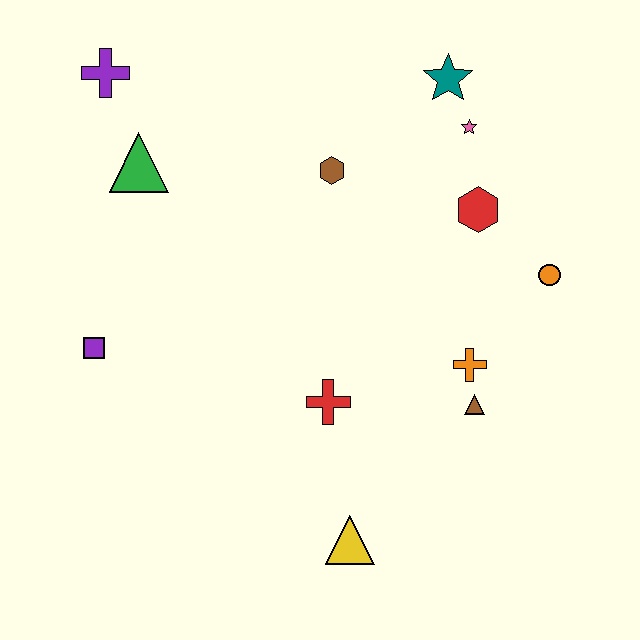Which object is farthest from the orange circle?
The purple cross is farthest from the orange circle.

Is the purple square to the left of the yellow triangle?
Yes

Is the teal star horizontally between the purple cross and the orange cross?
Yes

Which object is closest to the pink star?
The teal star is closest to the pink star.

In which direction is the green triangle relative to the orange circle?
The green triangle is to the left of the orange circle.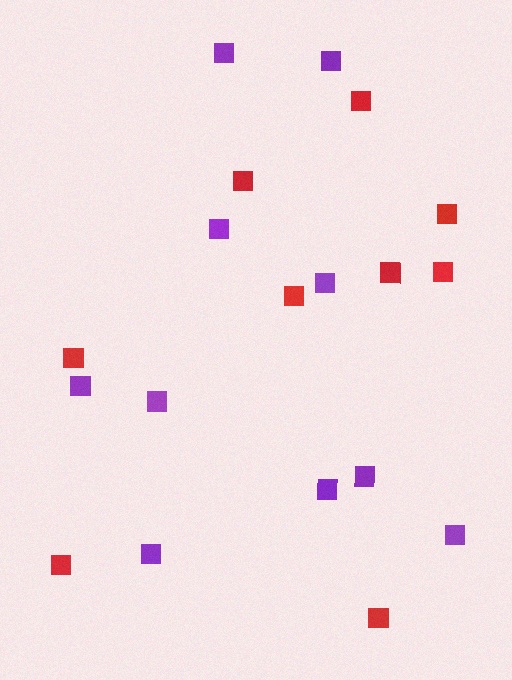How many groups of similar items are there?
There are 2 groups: one group of red squares (9) and one group of purple squares (10).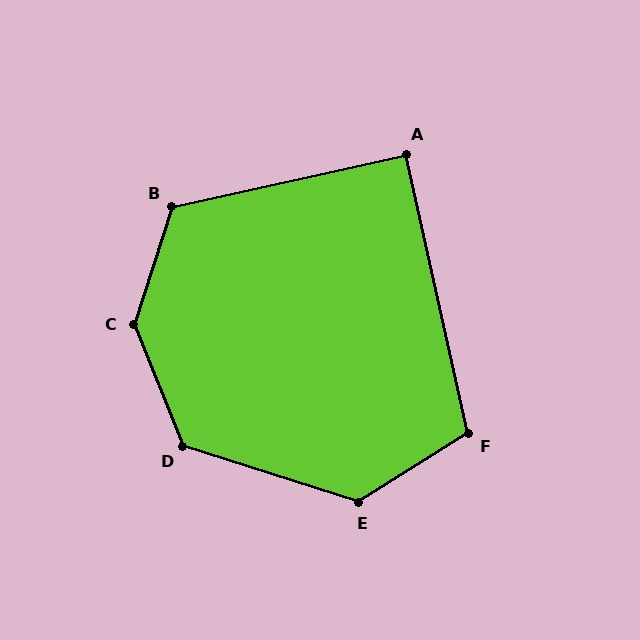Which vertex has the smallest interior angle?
A, at approximately 90 degrees.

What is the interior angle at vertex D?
Approximately 130 degrees (obtuse).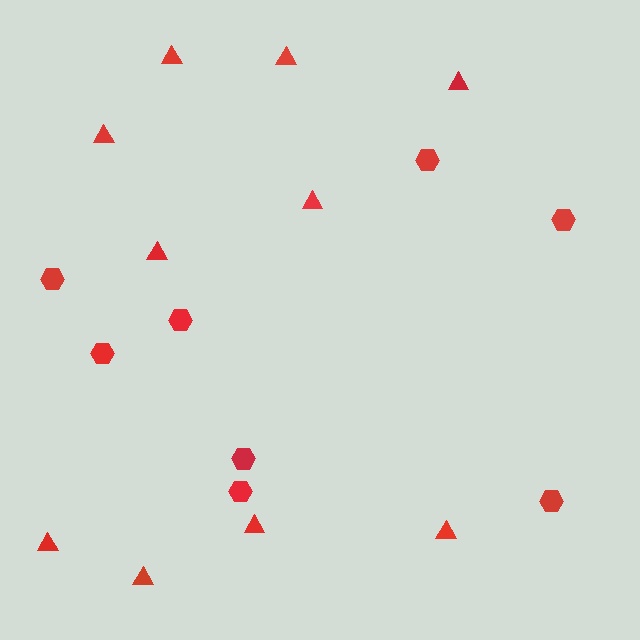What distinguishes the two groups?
There are 2 groups: one group of triangles (10) and one group of hexagons (8).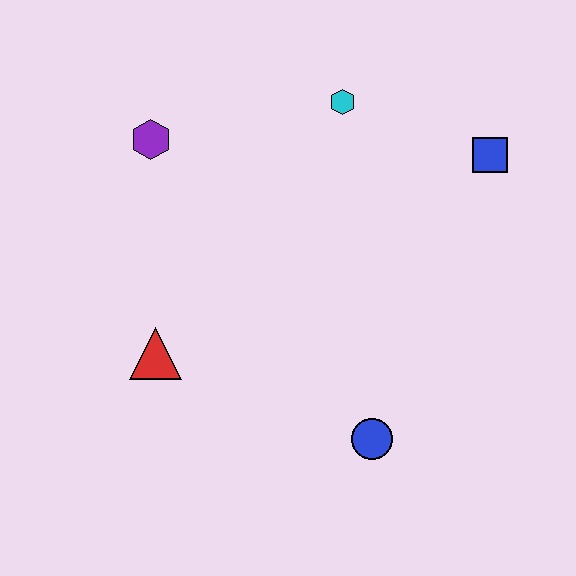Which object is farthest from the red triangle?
The blue square is farthest from the red triangle.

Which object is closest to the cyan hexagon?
The blue square is closest to the cyan hexagon.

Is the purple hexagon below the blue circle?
No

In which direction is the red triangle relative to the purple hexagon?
The red triangle is below the purple hexagon.